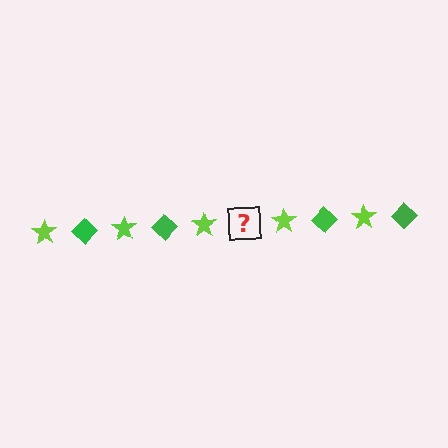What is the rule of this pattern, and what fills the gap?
The rule is that the pattern alternates between lime star and green diamond. The gap should be filled with a green diamond.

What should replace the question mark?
The question mark should be replaced with a green diamond.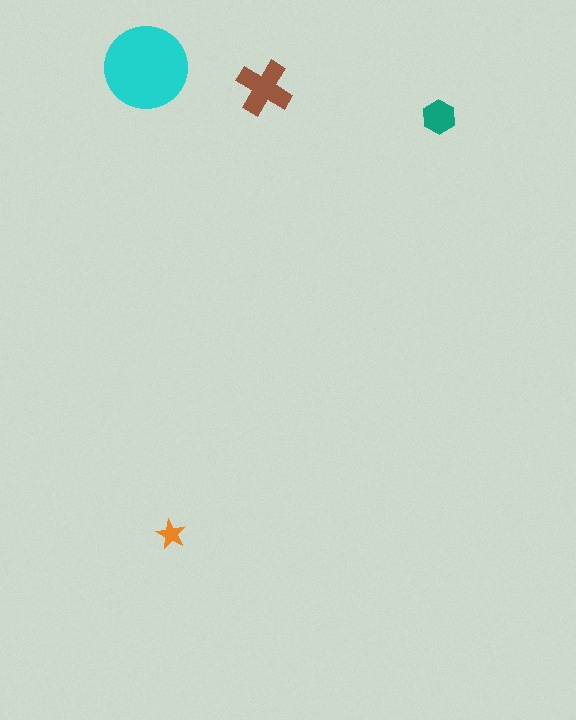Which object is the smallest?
The orange star.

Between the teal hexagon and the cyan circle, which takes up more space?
The cyan circle.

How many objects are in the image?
There are 4 objects in the image.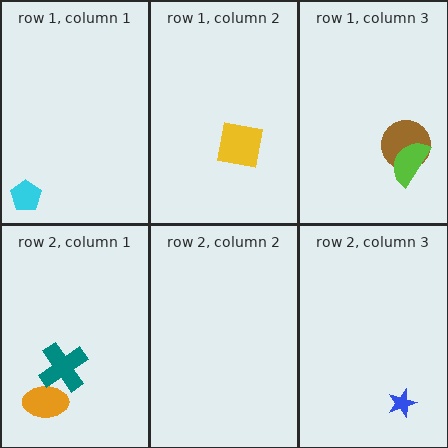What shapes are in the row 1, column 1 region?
The cyan pentagon.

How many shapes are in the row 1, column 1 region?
1.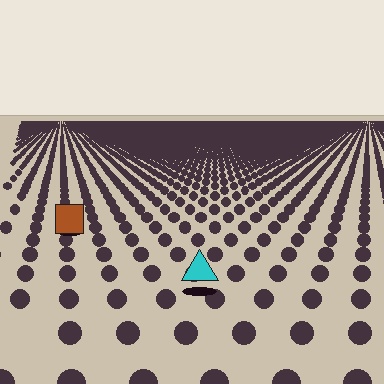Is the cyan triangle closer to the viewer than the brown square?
Yes. The cyan triangle is closer — you can tell from the texture gradient: the ground texture is coarser near it.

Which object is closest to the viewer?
The cyan triangle is closest. The texture marks near it are larger and more spread out.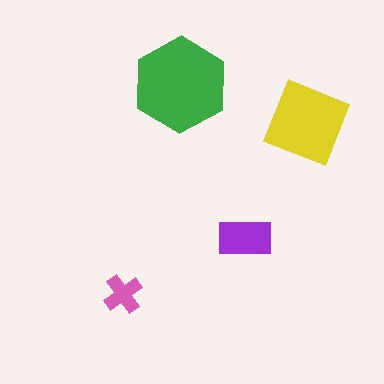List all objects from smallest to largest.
The pink cross, the purple rectangle, the yellow square, the green hexagon.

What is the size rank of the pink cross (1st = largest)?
4th.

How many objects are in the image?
There are 4 objects in the image.